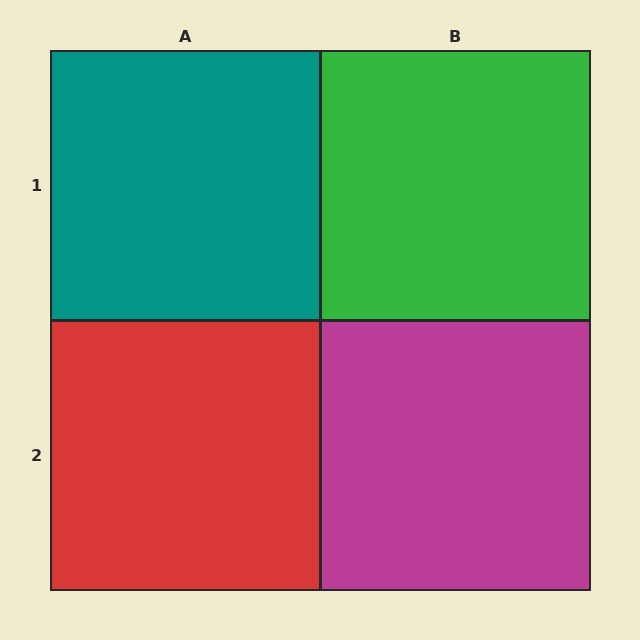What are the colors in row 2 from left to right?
Red, magenta.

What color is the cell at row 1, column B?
Green.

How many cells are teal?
1 cell is teal.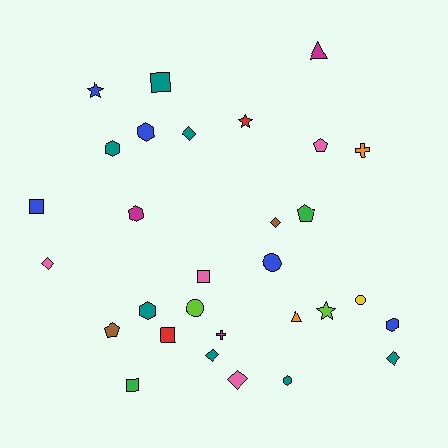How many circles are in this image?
There are 3 circles.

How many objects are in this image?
There are 30 objects.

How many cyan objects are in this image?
There are no cyan objects.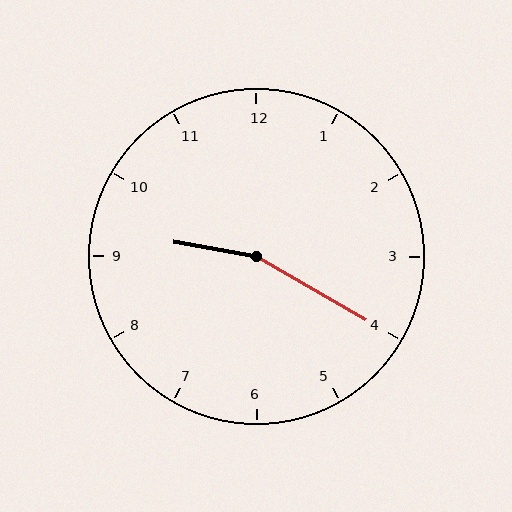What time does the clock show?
9:20.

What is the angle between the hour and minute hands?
Approximately 160 degrees.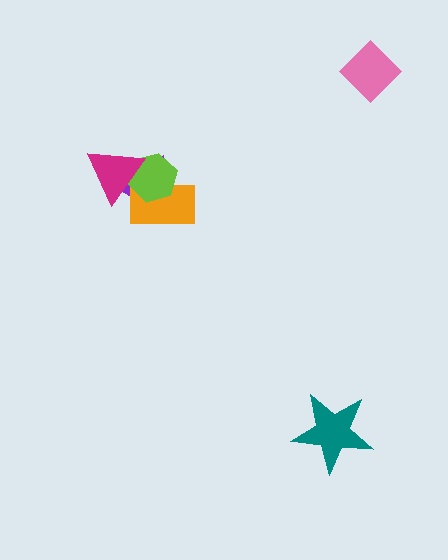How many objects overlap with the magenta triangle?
3 objects overlap with the magenta triangle.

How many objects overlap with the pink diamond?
0 objects overlap with the pink diamond.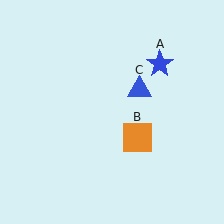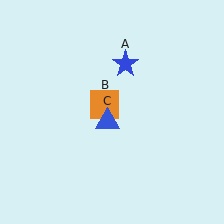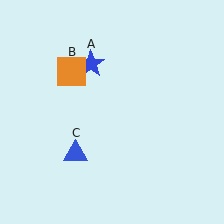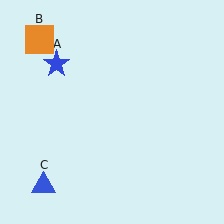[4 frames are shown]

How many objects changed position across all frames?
3 objects changed position: blue star (object A), orange square (object B), blue triangle (object C).